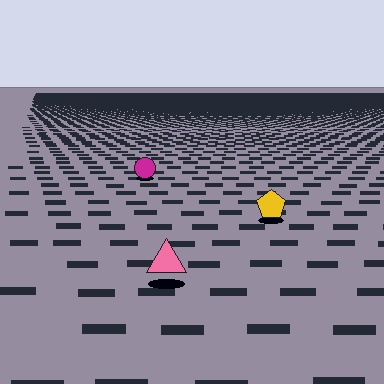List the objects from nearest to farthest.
From nearest to farthest: the pink triangle, the yellow pentagon, the magenta circle.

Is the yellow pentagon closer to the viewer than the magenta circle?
Yes. The yellow pentagon is closer — you can tell from the texture gradient: the ground texture is coarser near it.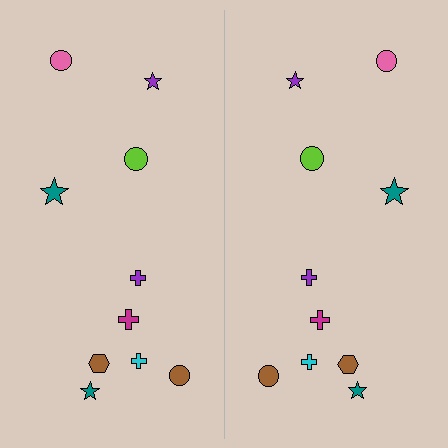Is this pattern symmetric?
Yes, this pattern has bilateral (reflection) symmetry.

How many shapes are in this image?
There are 20 shapes in this image.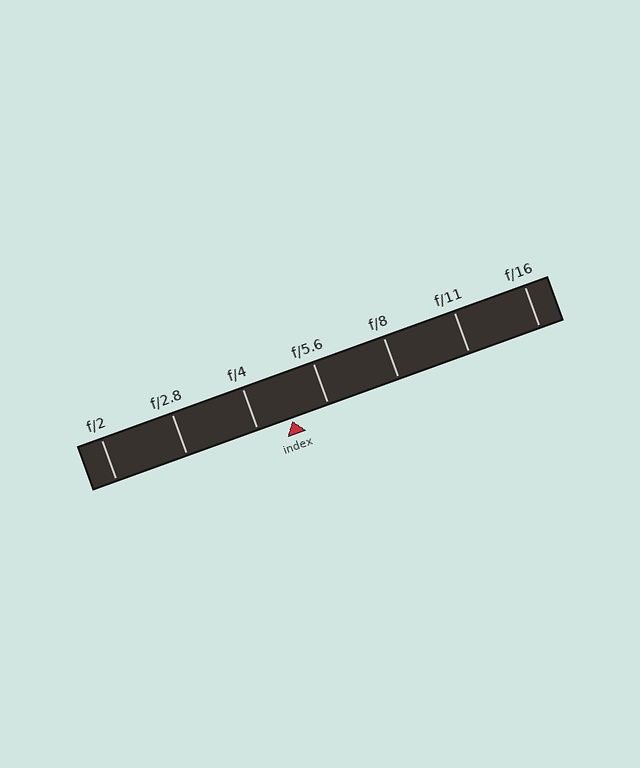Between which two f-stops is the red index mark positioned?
The index mark is between f/4 and f/5.6.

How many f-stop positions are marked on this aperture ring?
There are 7 f-stop positions marked.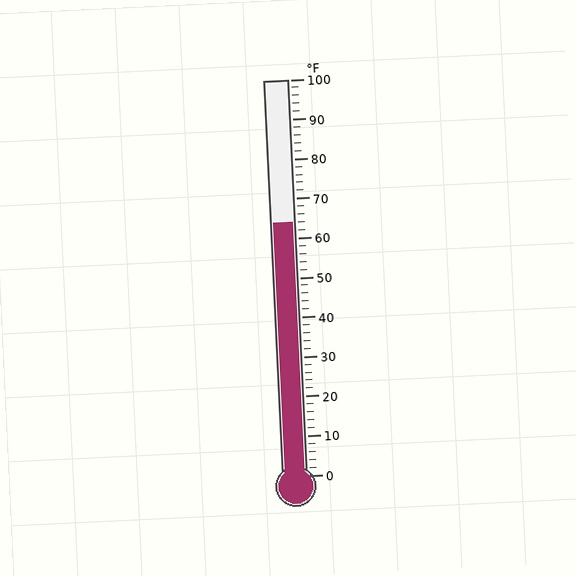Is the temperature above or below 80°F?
The temperature is below 80°F.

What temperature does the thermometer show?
The thermometer shows approximately 64°F.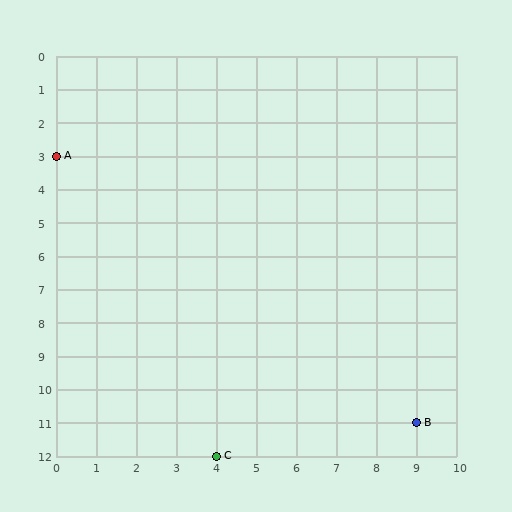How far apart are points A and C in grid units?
Points A and C are 4 columns and 9 rows apart (about 9.8 grid units diagonally).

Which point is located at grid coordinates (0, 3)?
Point A is at (0, 3).